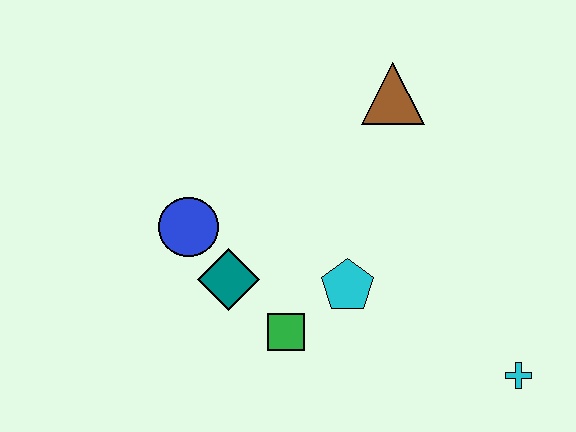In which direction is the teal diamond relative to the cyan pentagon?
The teal diamond is to the left of the cyan pentagon.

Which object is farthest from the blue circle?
The cyan cross is farthest from the blue circle.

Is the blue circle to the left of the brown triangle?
Yes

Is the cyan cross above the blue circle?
No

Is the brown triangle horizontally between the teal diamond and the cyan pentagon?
No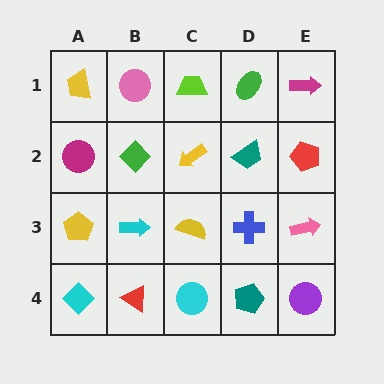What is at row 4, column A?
A cyan diamond.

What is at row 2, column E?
A red pentagon.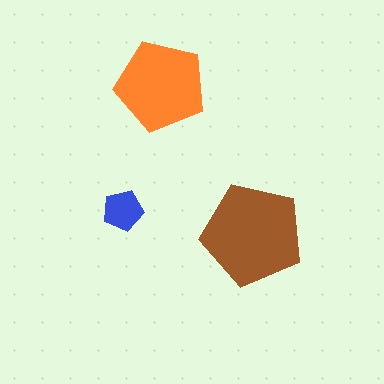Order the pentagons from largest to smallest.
the brown one, the orange one, the blue one.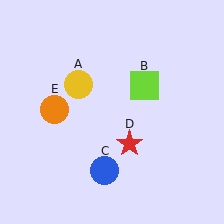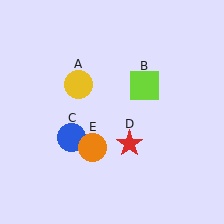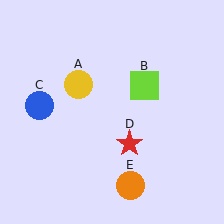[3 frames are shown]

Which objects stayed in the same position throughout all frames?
Yellow circle (object A) and lime square (object B) and red star (object D) remained stationary.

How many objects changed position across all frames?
2 objects changed position: blue circle (object C), orange circle (object E).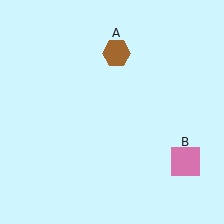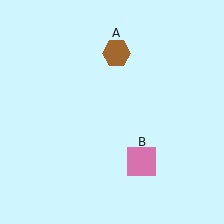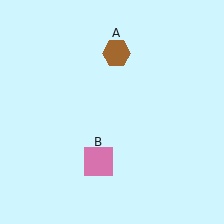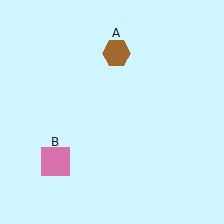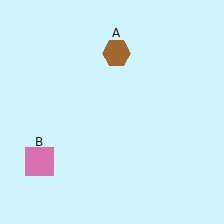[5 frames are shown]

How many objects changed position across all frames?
1 object changed position: pink square (object B).